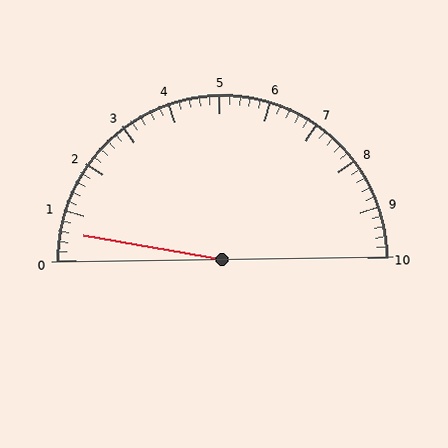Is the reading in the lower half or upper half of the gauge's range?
The reading is in the lower half of the range (0 to 10).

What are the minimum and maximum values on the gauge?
The gauge ranges from 0 to 10.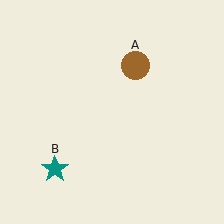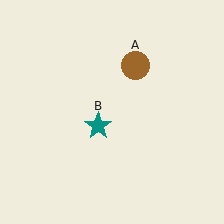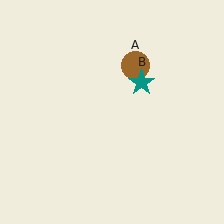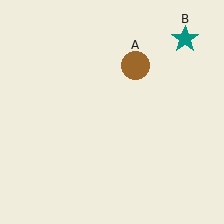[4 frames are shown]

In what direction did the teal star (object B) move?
The teal star (object B) moved up and to the right.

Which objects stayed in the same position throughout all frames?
Brown circle (object A) remained stationary.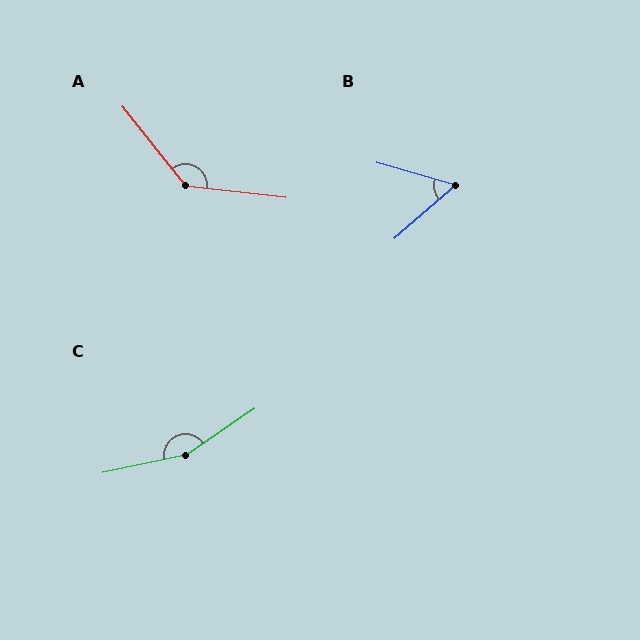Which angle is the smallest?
B, at approximately 57 degrees.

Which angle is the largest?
C, at approximately 158 degrees.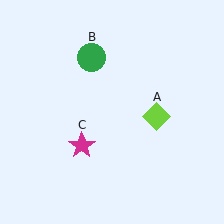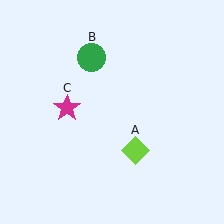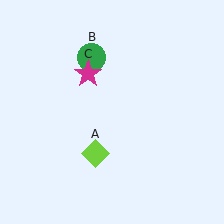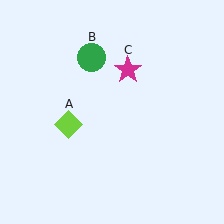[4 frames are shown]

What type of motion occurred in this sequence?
The lime diamond (object A), magenta star (object C) rotated clockwise around the center of the scene.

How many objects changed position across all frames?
2 objects changed position: lime diamond (object A), magenta star (object C).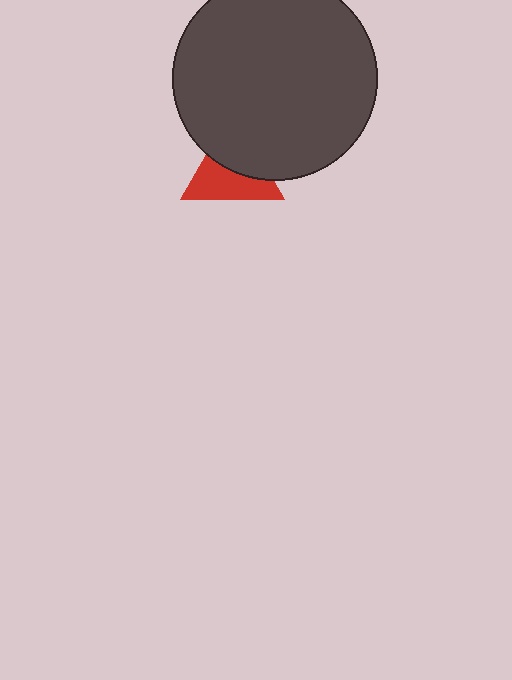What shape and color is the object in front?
The object in front is a dark gray circle.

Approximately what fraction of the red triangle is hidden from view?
Roughly 47% of the red triangle is hidden behind the dark gray circle.